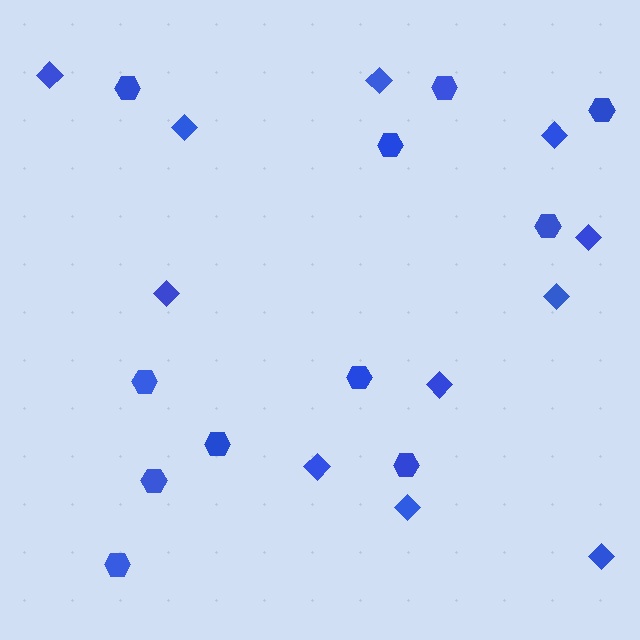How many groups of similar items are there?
There are 2 groups: one group of hexagons (11) and one group of diamonds (11).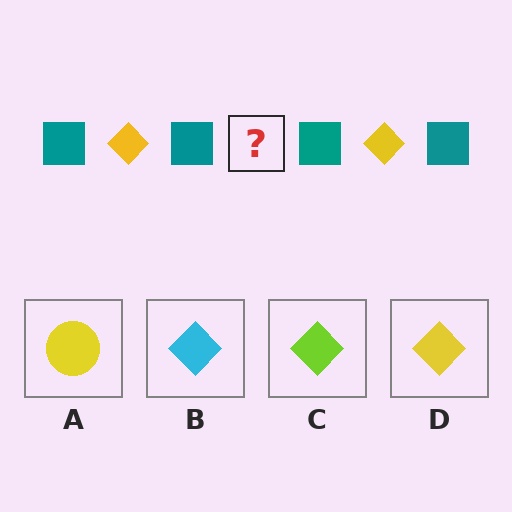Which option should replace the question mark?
Option D.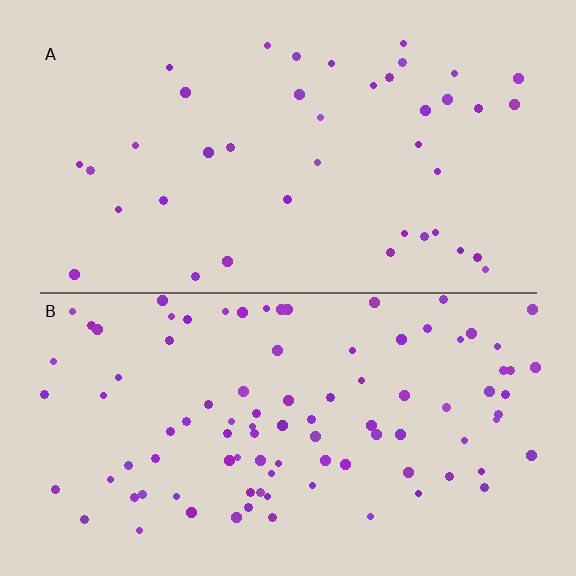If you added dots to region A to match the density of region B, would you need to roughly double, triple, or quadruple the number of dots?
Approximately double.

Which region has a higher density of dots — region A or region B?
B (the bottom).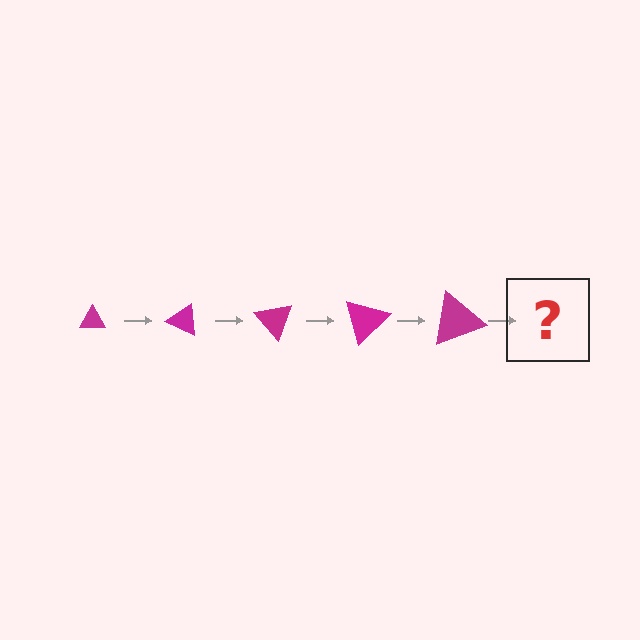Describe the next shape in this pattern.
It should be a triangle, larger than the previous one and rotated 125 degrees from the start.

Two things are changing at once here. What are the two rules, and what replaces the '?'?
The two rules are that the triangle grows larger each step and it rotates 25 degrees each step. The '?' should be a triangle, larger than the previous one and rotated 125 degrees from the start.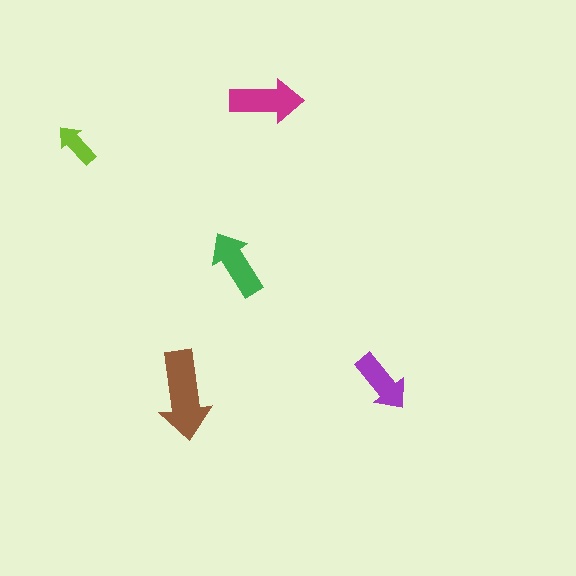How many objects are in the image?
There are 5 objects in the image.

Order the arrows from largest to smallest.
the brown one, the magenta one, the green one, the purple one, the lime one.